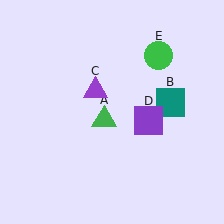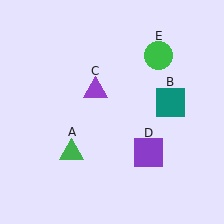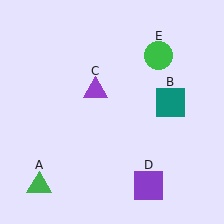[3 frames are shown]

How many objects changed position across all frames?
2 objects changed position: green triangle (object A), purple square (object D).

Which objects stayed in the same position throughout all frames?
Teal square (object B) and purple triangle (object C) and green circle (object E) remained stationary.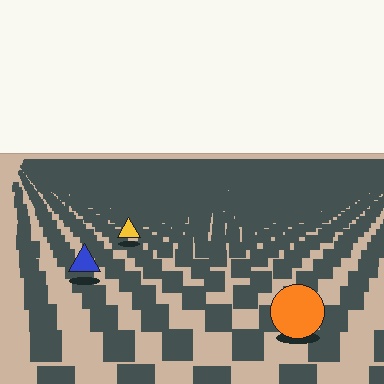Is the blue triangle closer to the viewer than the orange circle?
No. The orange circle is closer — you can tell from the texture gradient: the ground texture is coarser near it.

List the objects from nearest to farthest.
From nearest to farthest: the orange circle, the blue triangle, the yellow triangle.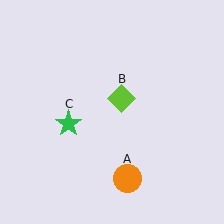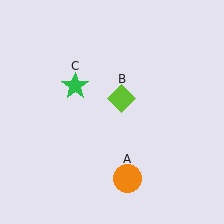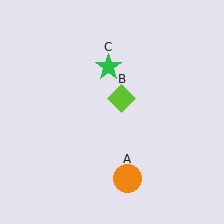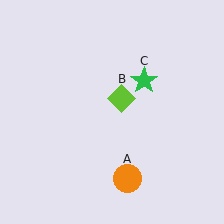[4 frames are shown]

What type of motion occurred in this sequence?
The green star (object C) rotated clockwise around the center of the scene.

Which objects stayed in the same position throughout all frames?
Orange circle (object A) and lime diamond (object B) remained stationary.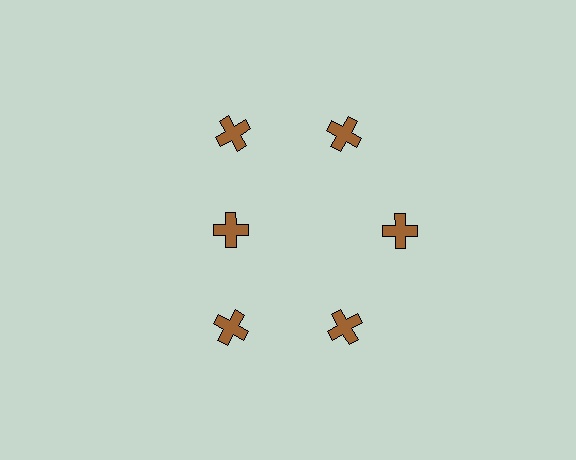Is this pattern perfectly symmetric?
No. The 6 brown crosses are arranged in a ring, but one element near the 9 o'clock position is pulled inward toward the center, breaking the 6-fold rotational symmetry.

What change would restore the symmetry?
The symmetry would be restored by moving it outward, back onto the ring so that all 6 crosses sit at equal angles and equal distance from the center.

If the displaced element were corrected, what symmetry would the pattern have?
It would have 6-fold rotational symmetry — the pattern would map onto itself every 60 degrees.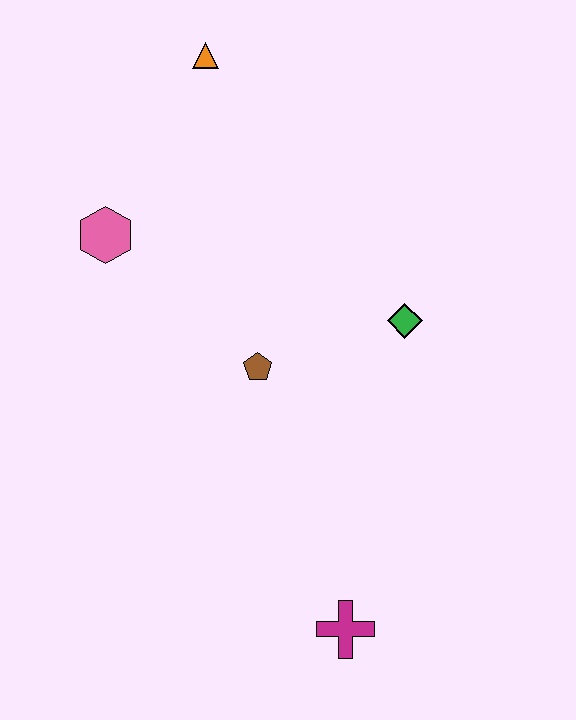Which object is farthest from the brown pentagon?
The orange triangle is farthest from the brown pentagon.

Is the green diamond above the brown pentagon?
Yes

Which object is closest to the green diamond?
The brown pentagon is closest to the green diamond.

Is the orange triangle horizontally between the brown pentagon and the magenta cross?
No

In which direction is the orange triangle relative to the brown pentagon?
The orange triangle is above the brown pentagon.